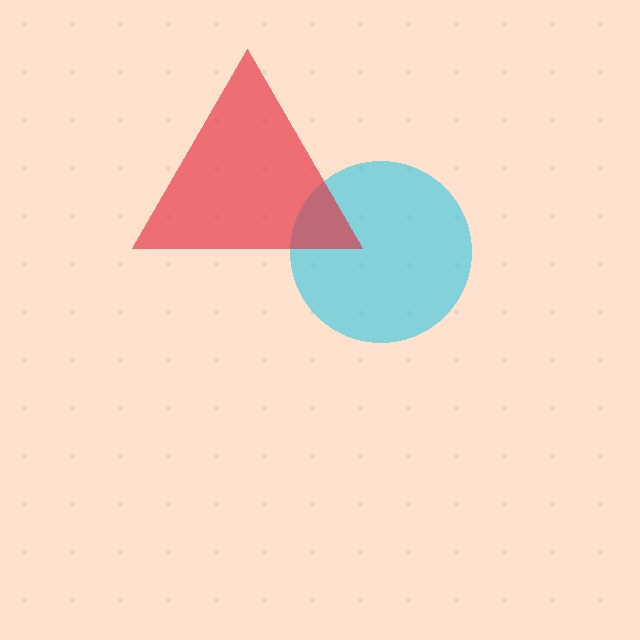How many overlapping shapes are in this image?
There are 2 overlapping shapes in the image.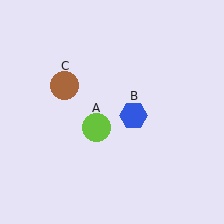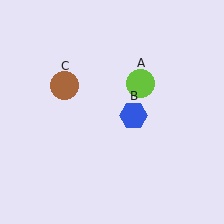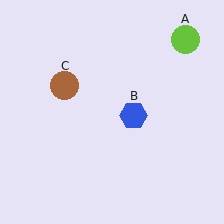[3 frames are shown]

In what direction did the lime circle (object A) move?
The lime circle (object A) moved up and to the right.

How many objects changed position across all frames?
1 object changed position: lime circle (object A).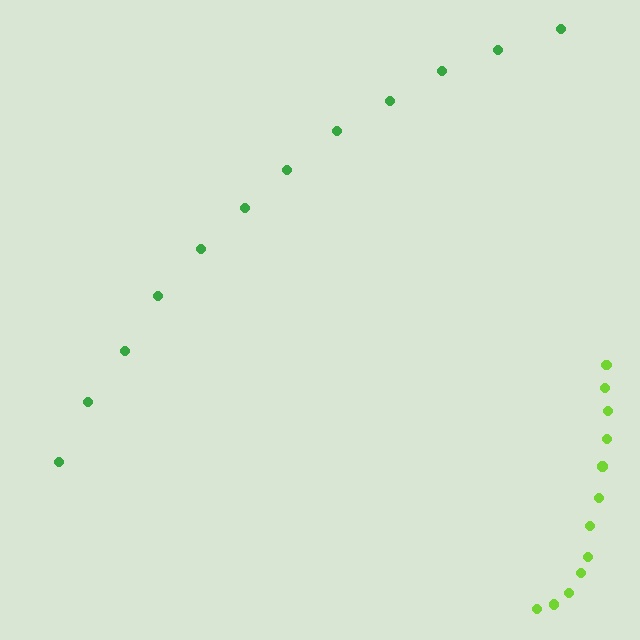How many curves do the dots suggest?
There are 2 distinct paths.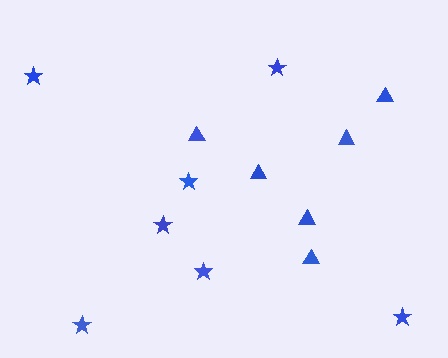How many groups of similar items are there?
There are 2 groups: one group of stars (7) and one group of triangles (6).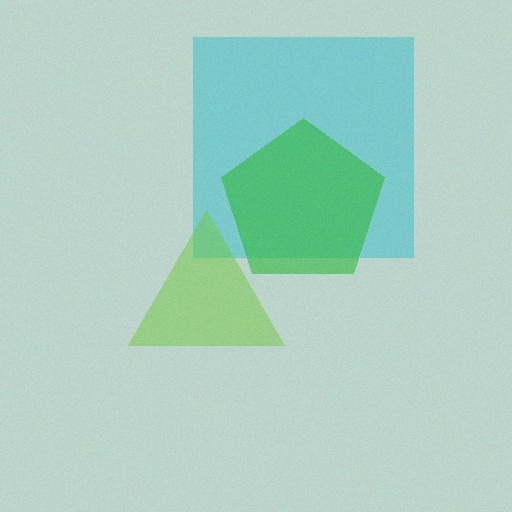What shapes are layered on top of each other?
The layered shapes are: a cyan square, a lime triangle, a green pentagon.